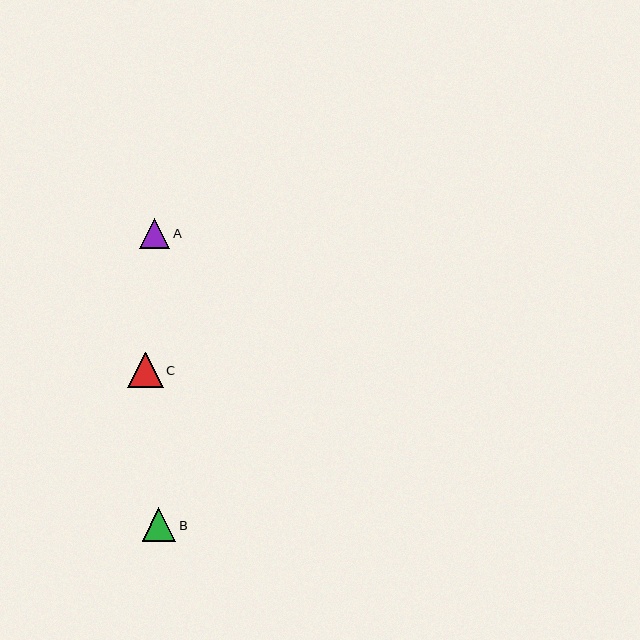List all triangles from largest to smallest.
From largest to smallest: C, B, A.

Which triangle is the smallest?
Triangle A is the smallest with a size of approximately 31 pixels.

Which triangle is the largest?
Triangle C is the largest with a size of approximately 35 pixels.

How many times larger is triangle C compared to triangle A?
Triangle C is approximately 1.2 times the size of triangle A.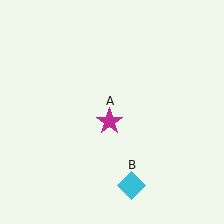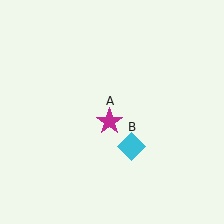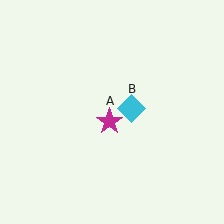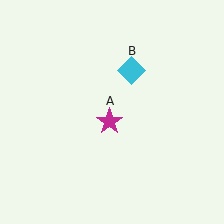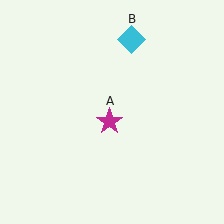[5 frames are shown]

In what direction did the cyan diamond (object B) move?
The cyan diamond (object B) moved up.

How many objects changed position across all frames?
1 object changed position: cyan diamond (object B).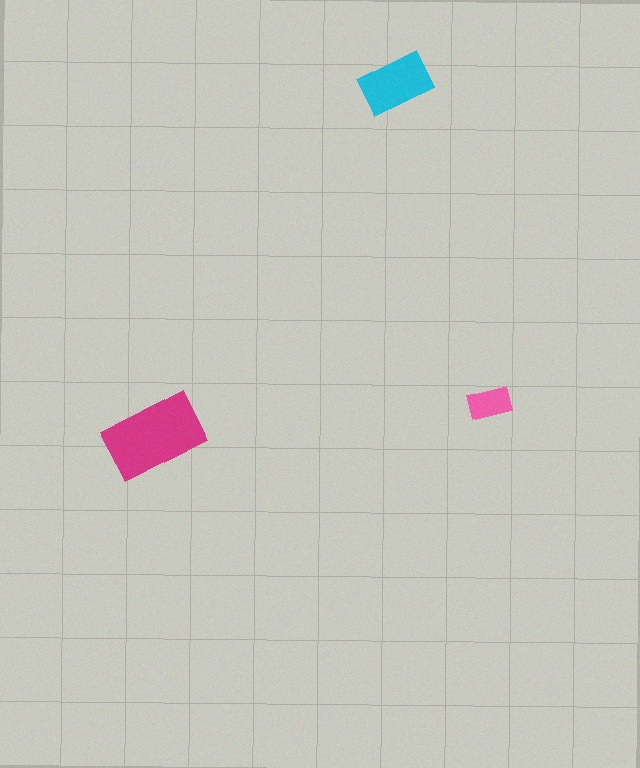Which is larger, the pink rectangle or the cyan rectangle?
The cyan one.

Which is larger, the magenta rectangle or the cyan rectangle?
The magenta one.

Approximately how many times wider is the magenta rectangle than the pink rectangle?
About 2.5 times wider.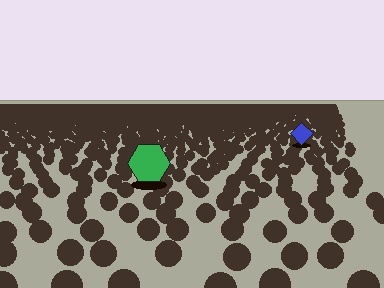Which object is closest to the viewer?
The green hexagon is closest. The texture marks near it are larger and more spread out.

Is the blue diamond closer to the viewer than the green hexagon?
No. The green hexagon is closer — you can tell from the texture gradient: the ground texture is coarser near it.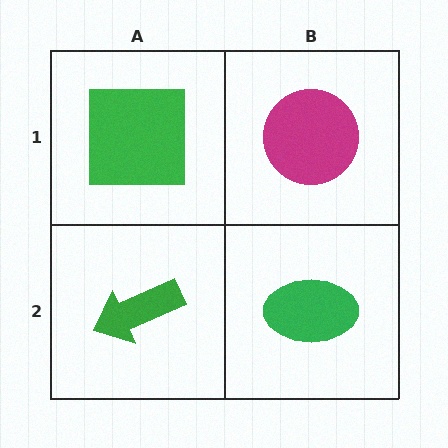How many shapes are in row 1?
2 shapes.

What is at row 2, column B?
A green ellipse.